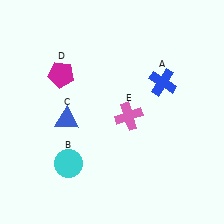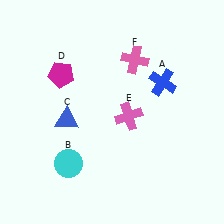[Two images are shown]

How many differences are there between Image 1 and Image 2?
There is 1 difference between the two images.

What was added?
A pink cross (F) was added in Image 2.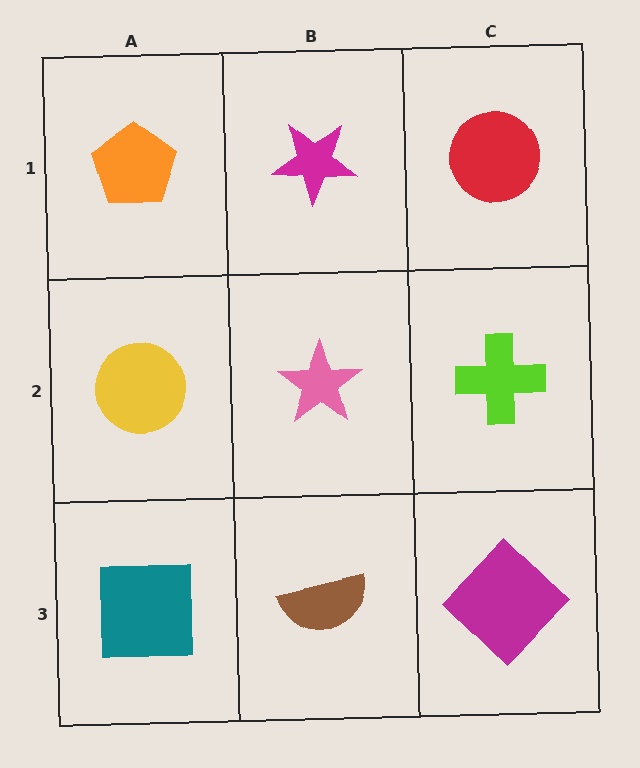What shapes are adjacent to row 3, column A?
A yellow circle (row 2, column A), a brown semicircle (row 3, column B).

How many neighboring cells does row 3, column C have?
2.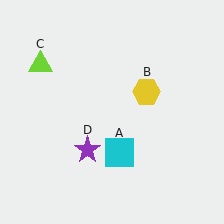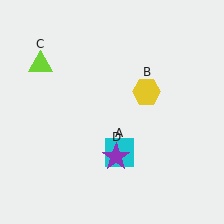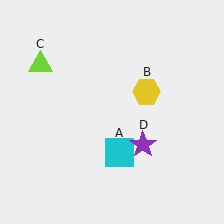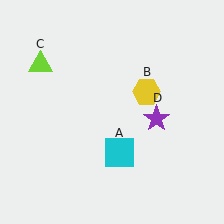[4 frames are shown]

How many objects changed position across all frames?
1 object changed position: purple star (object D).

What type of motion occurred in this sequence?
The purple star (object D) rotated counterclockwise around the center of the scene.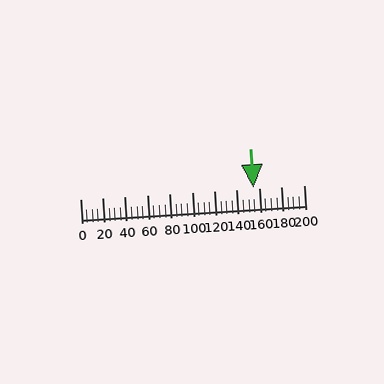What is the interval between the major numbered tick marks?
The major tick marks are spaced 20 units apart.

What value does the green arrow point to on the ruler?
The green arrow points to approximately 155.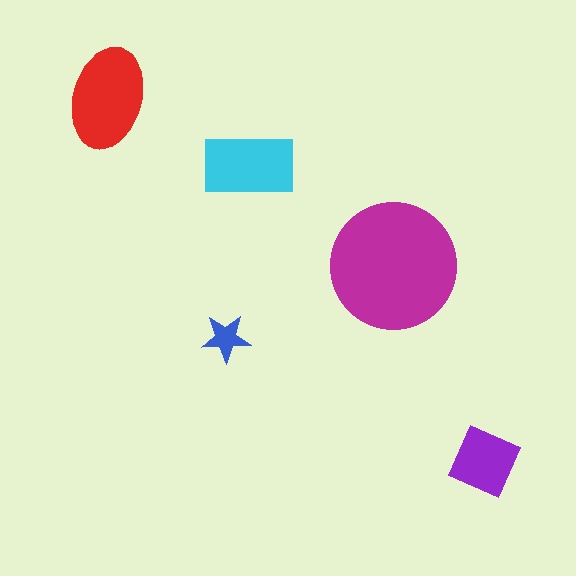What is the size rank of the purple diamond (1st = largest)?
4th.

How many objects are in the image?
There are 5 objects in the image.